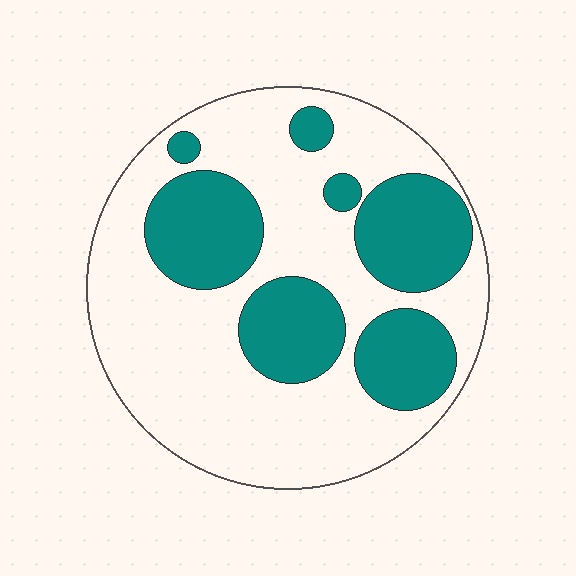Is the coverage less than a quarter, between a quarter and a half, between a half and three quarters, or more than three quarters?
Between a quarter and a half.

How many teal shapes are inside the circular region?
7.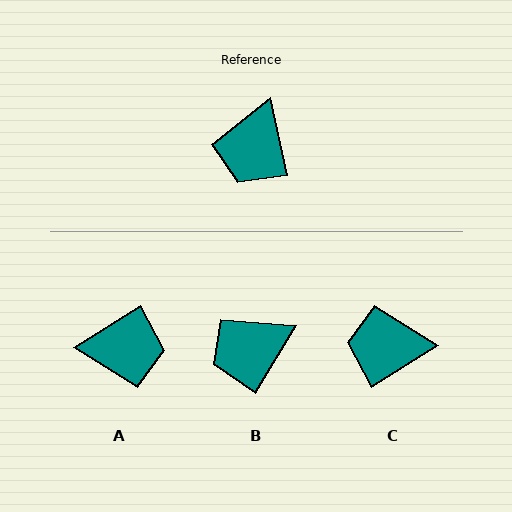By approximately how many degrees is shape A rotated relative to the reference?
Approximately 110 degrees counter-clockwise.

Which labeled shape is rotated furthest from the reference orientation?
A, about 110 degrees away.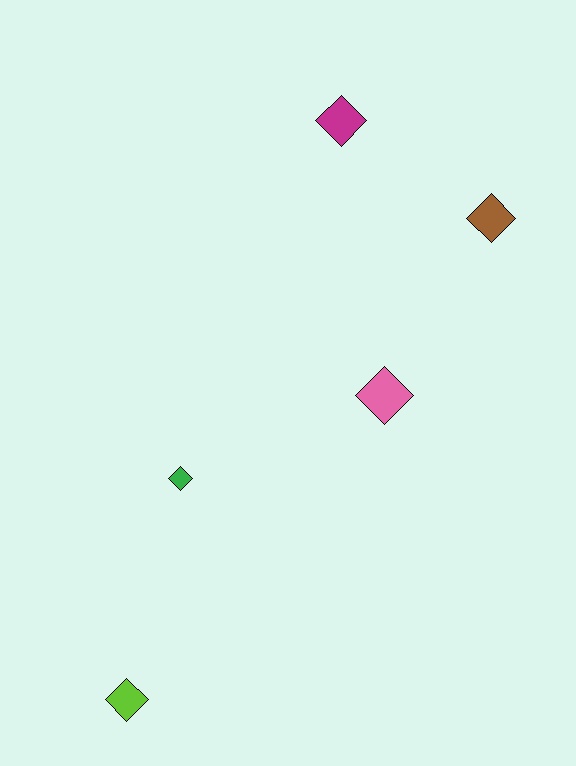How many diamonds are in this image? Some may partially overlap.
There are 5 diamonds.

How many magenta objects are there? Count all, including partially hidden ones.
There is 1 magenta object.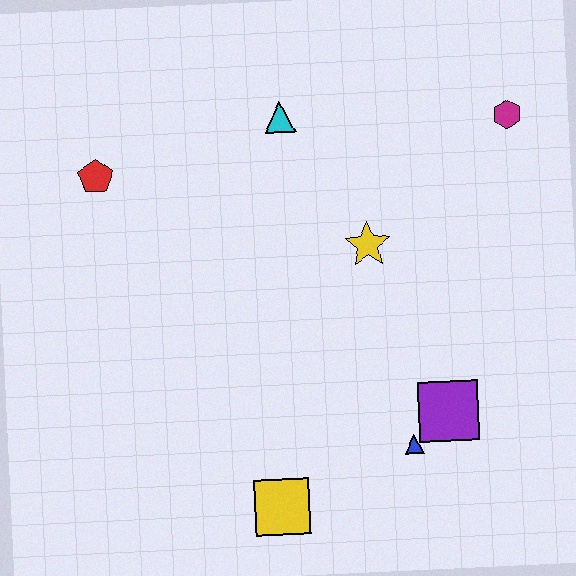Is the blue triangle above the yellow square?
Yes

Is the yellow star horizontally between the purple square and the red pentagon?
Yes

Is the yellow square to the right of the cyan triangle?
No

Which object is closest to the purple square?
The blue triangle is closest to the purple square.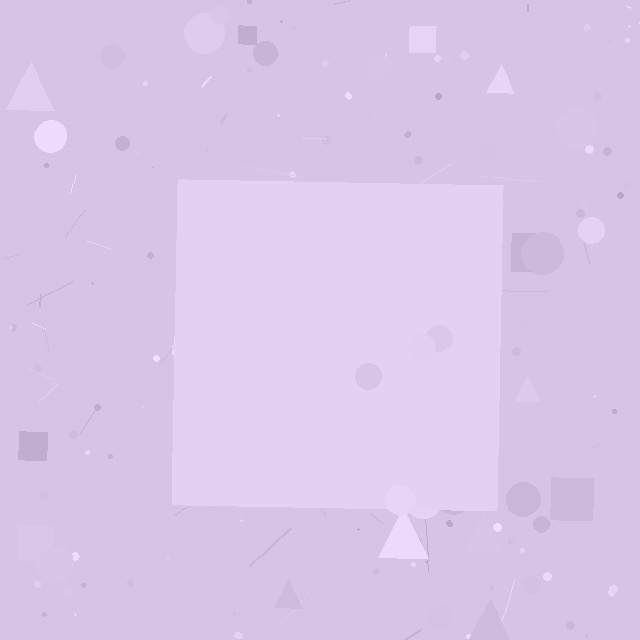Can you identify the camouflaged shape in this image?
The camouflaged shape is a square.